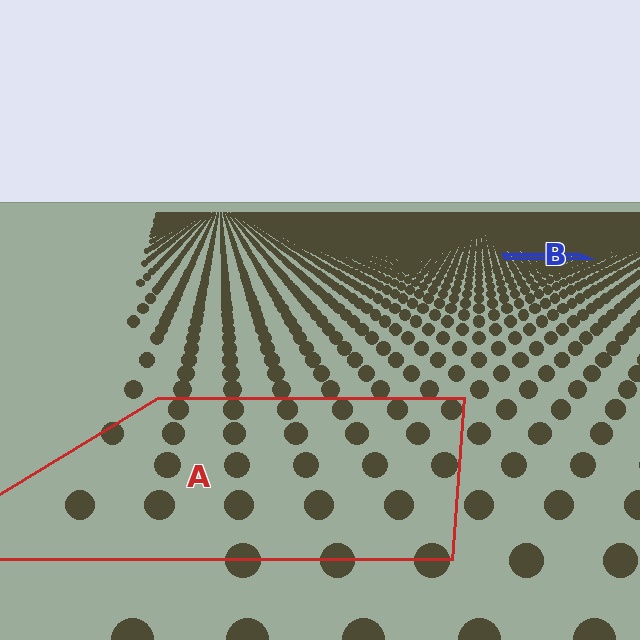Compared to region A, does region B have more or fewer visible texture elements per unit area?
Region B has more texture elements per unit area — they are packed more densely because it is farther away.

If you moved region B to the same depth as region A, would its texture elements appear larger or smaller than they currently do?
They would appear larger. At a closer depth, the same texture elements are projected at a bigger on-screen size.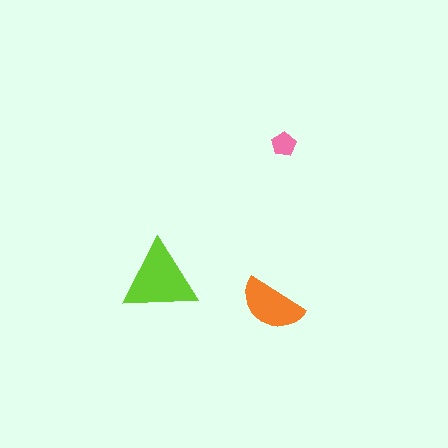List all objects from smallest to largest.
The pink pentagon, the orange semicircle, the lime triangle.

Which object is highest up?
The pink pentagon is topmost.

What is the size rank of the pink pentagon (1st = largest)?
3rd.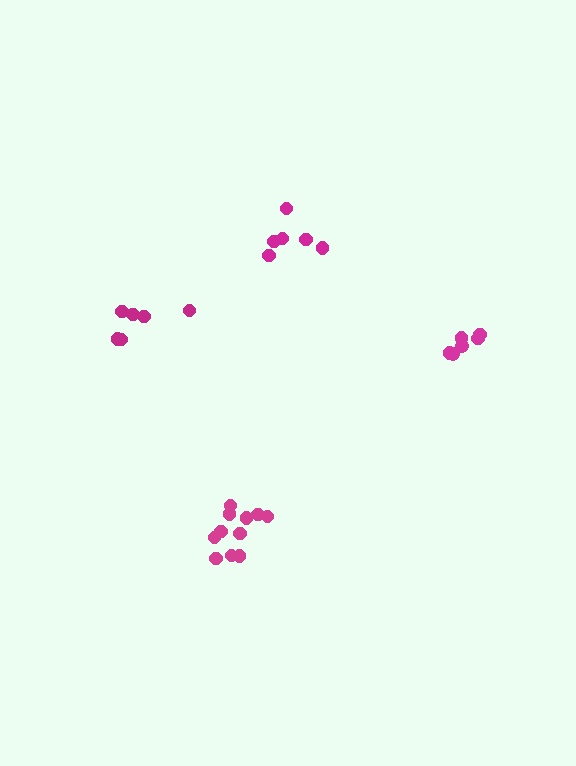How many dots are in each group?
Group 1: 6 dots, Group 2: 6 dots, Group 3: 11 dots, Group 4: 6 dots (29 total).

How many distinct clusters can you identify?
There are 4 distinct clusters.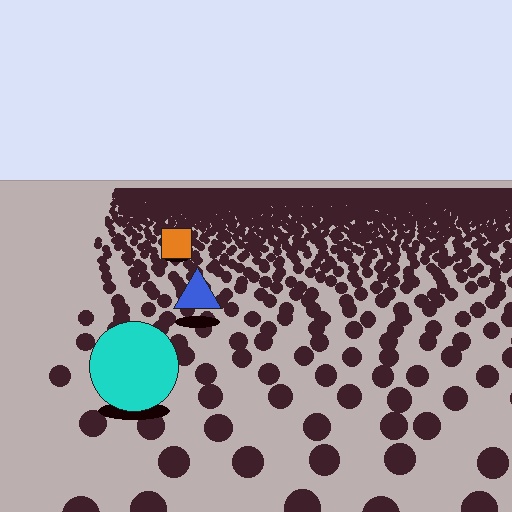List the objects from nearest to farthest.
From nearest to farthest: the cyan circle, the blue triangle, the orange square.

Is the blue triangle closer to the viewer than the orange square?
Yes. The blue triangle is closer — you can tell from the texture gradient: the ground texture is coarser near it.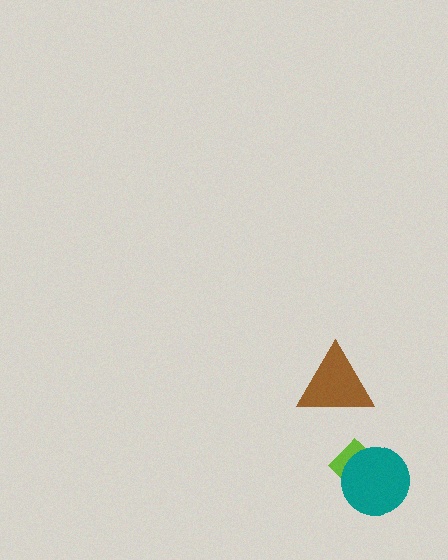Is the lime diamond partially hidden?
Yes, it is partially covered by another shape.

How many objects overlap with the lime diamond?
1 object overlaps with the lime diamond.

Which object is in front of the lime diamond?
The teal circle is in front of the lime diamond.